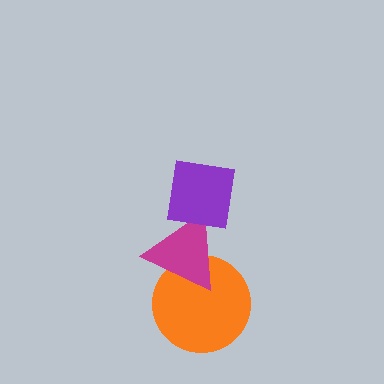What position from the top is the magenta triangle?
The magenta triangle is 2nd from the top.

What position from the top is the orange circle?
The orange circle is 3rd from the top.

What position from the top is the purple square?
The purple square is 1st from the top.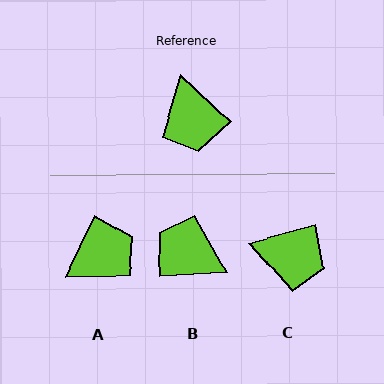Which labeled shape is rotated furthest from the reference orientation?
B, about 134 degrees away.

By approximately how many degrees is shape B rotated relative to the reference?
Approximately 134 degrees clockwise.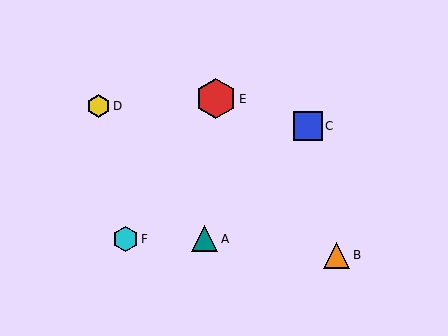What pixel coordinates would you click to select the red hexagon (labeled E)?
Click at (216, 99) to select the red hexagon E.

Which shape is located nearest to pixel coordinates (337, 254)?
The orange triangle (labeled B) at (337, 255) is nearest to that location.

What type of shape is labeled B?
Shape B is an orange triangle.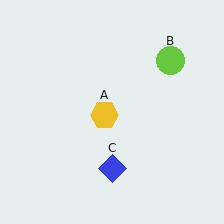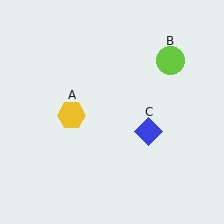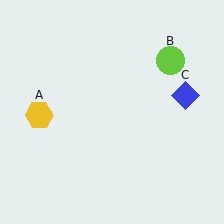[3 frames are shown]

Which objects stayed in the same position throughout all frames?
Lime circle (object B) remained stationary.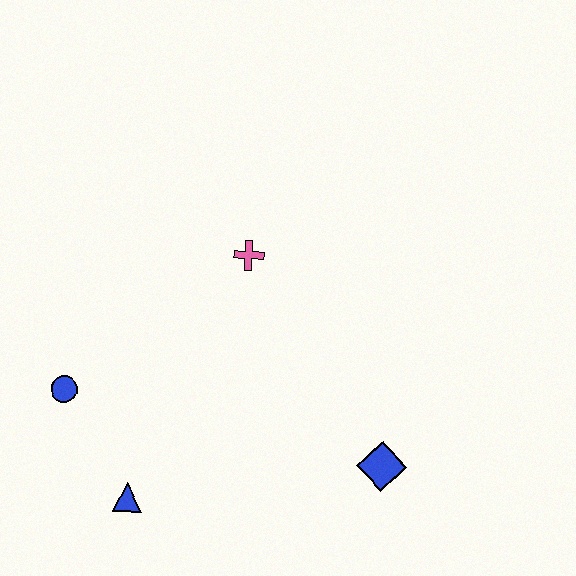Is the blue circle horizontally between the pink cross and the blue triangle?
No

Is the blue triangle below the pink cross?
Yes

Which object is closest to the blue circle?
The blue triangle is closest to the blue circle.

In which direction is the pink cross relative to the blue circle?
The pink cross is to the right of the blue circle.